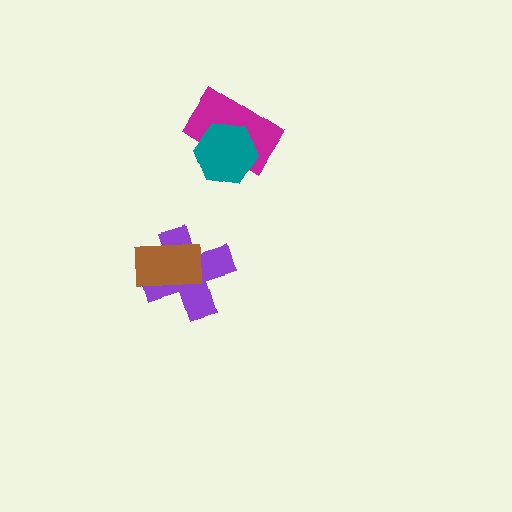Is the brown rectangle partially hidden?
No, no other shape covers it.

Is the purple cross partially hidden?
Yes, it is partially covered by another shape.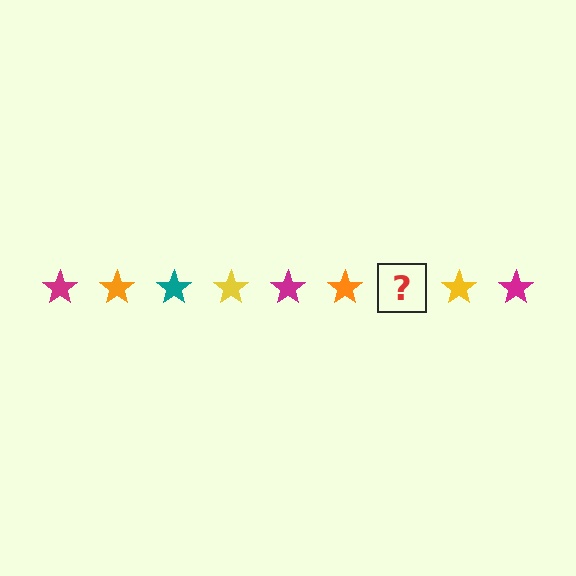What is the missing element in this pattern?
The missing element is a teal star.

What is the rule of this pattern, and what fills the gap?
The rule is that the pattern cycles through magenta, orange, teal, yellow stars. The gap should be filled with a teal star.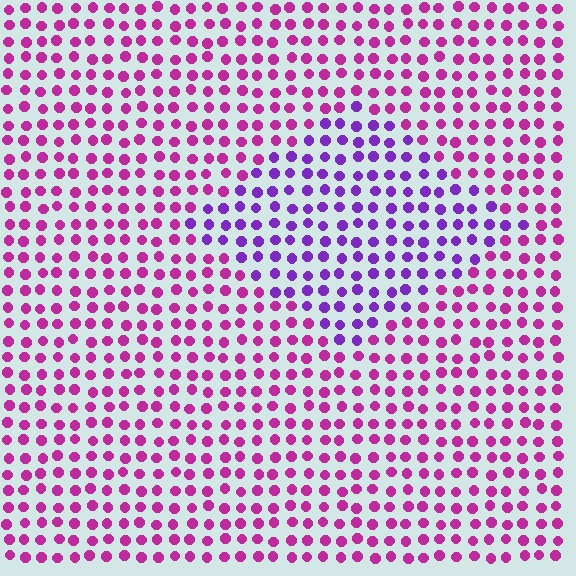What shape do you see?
I see a diamond.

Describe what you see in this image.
The image is filled with small magenta elements in a uniform arrangement. A diamond-shaped region is visible where the elements are tinted to a slightly different hue, forming a subtle color boundary.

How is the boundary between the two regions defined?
The boundary is defined purely by a slight shift in hue (about 41 degrees). Spacing, size, and orientation are identical on both sides.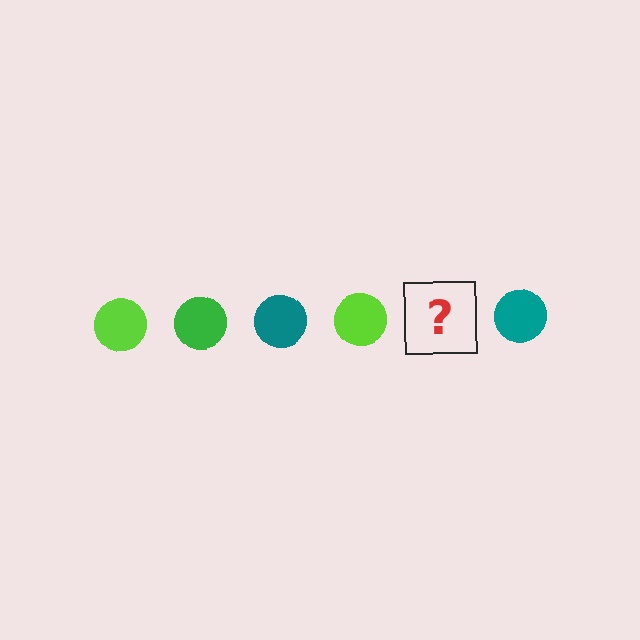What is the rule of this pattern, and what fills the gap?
The rule is that the pattern cycles through lime, green, teal circles. The gap should be filled with a green circle.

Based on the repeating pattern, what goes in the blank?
The blank should be a green circle.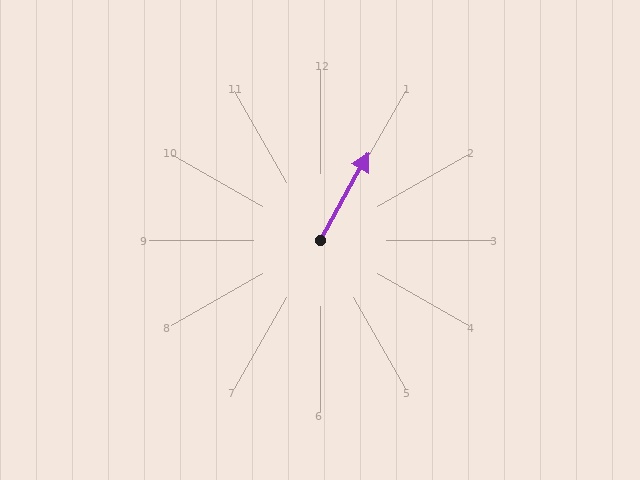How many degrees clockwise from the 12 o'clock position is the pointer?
Approximately 29 degrees.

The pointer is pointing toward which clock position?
Roughly 1 o'clock.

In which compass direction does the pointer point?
Northeast.